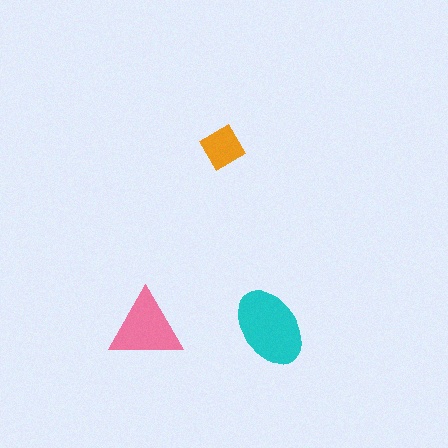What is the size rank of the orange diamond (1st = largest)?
3rd.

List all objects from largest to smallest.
The cyan ellipse, the pink triangle, the orange diamond.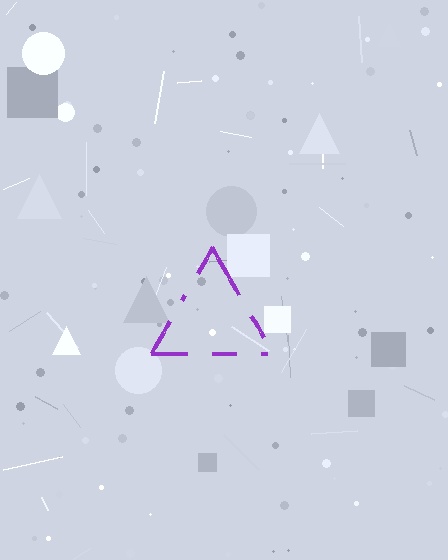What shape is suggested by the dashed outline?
The dashed outline suggests a triangle.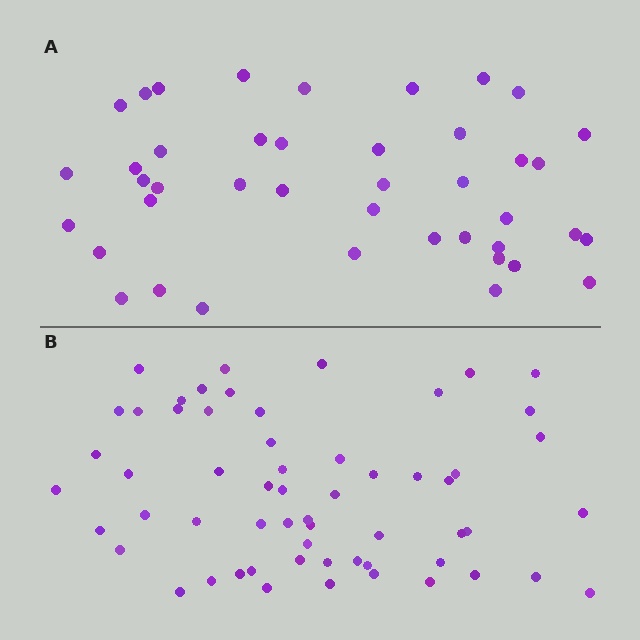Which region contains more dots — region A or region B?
Region B (the bottom region) has more dots.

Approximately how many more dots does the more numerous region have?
Region B has approximately 15 more dots than region A.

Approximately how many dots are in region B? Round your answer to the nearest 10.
About 60 dots. (The exact count is 59, which rounds to 60.)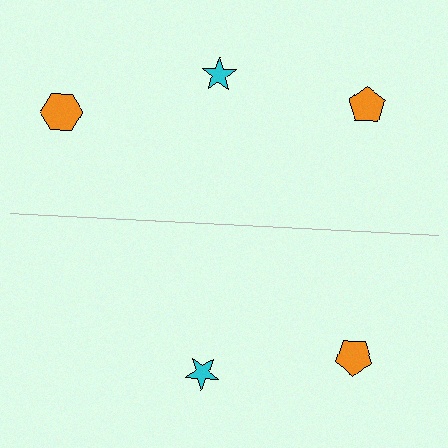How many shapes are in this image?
There are 5 shapes in this image.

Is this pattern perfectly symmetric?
No, the pattern is not perfectly symmetric. A orange hexagon is missing from the bottom side.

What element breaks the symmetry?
A orange hexagon is missing from the bottom side.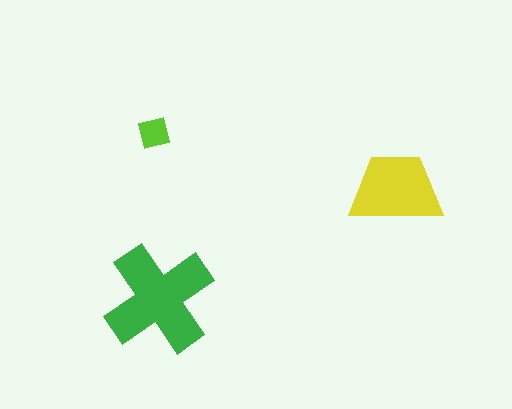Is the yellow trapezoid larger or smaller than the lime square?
Larger.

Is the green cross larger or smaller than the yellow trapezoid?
Larger.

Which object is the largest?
The green cross.